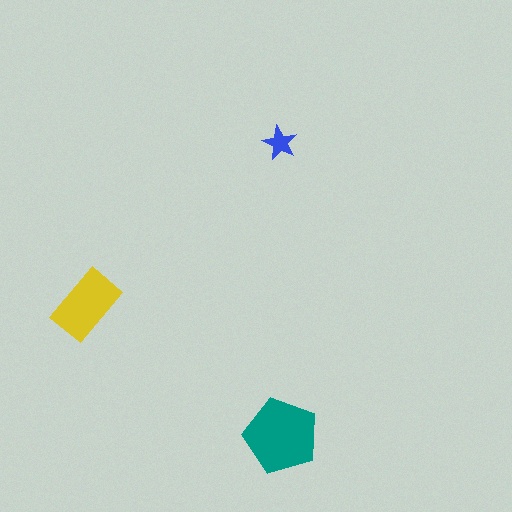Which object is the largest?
The teal pentagon.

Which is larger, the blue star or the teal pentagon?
The teal pentagon.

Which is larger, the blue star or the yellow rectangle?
The yellow rectangle.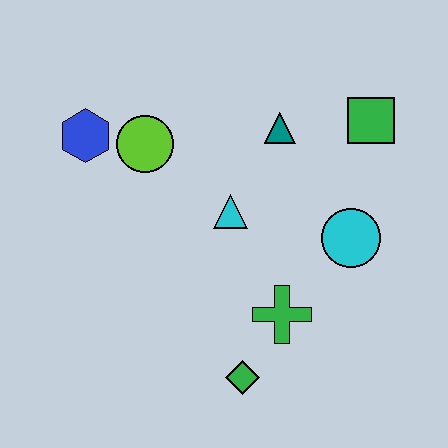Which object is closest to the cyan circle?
The green cross is closest to the cyan circle.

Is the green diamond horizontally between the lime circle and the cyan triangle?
No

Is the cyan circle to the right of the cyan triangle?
Yes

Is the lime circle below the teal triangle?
Yes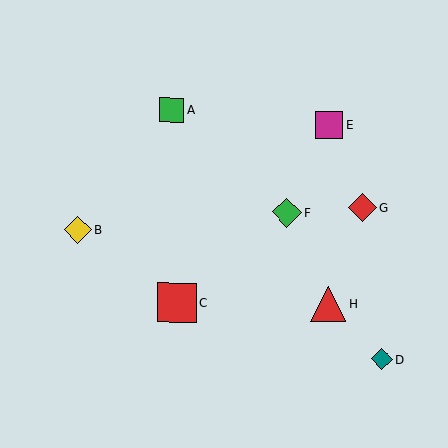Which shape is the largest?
The red square (labeled C) is the largest.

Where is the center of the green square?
The center of the green square is at (171, 110).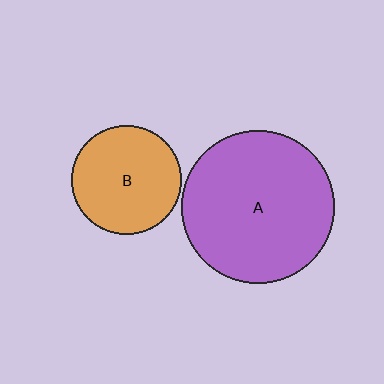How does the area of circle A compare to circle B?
Approximately 2.0 times.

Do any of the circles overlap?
No, none of the circles overlap.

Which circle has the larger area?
Circle A (purple).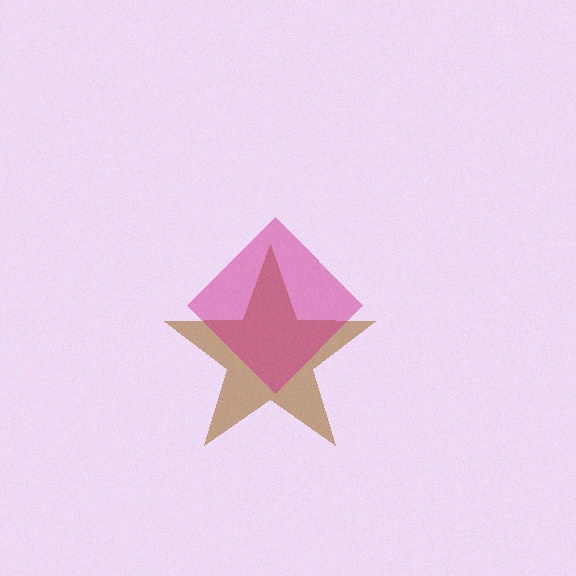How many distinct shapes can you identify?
There are 2 distinct shapes: a brown star, a magenta diamond.